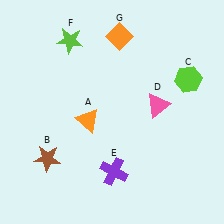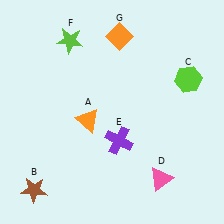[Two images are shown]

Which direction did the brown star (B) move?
The brown star (B) moved down.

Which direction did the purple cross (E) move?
The purple cross (E) moved up.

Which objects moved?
The objects that moved are: the brown star (B), the pink triangle (D), the purple cross (E).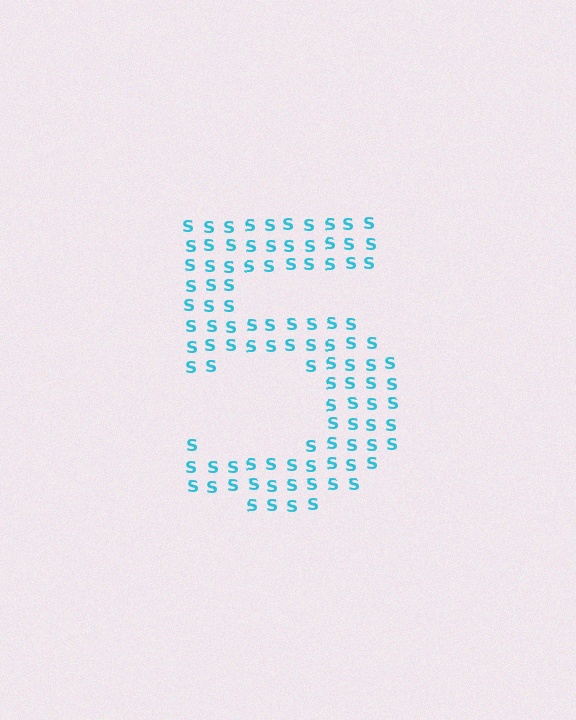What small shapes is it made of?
It is made of small letter S's.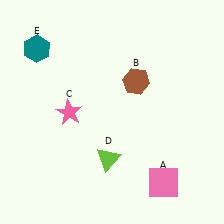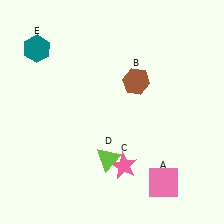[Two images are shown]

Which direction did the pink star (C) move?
The pink star (C) moved right.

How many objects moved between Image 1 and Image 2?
1 object moved between the two images.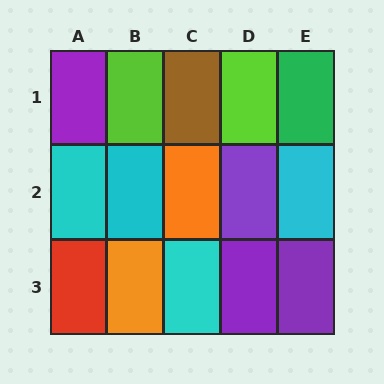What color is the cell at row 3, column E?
Purple.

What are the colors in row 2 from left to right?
Cyan, cyan, orange, purple, cyan.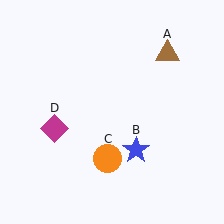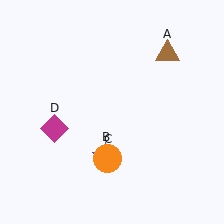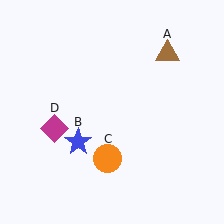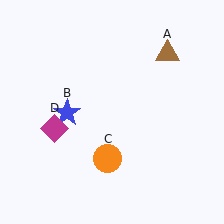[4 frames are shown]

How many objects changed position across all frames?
1 object changed position: blue star (object B).